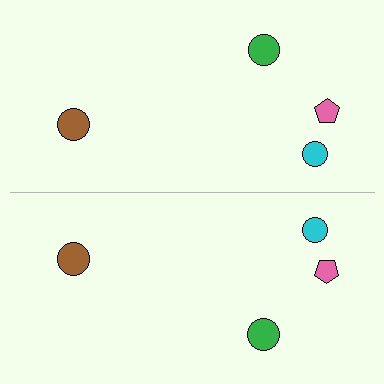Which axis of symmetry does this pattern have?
The pattern has a horizontal axis of symmetry running through the center of the image.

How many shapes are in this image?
There are 8 shapes in this image.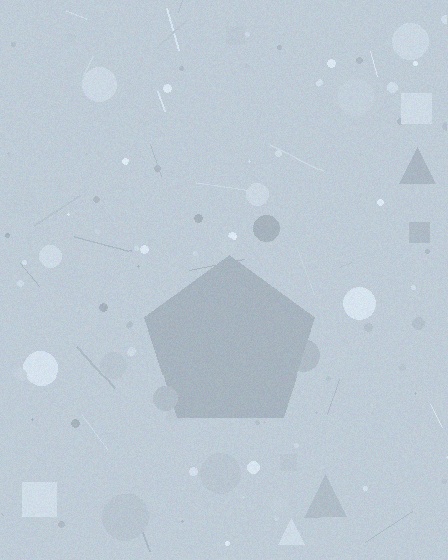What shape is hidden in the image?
A pentagon is hidden in the image.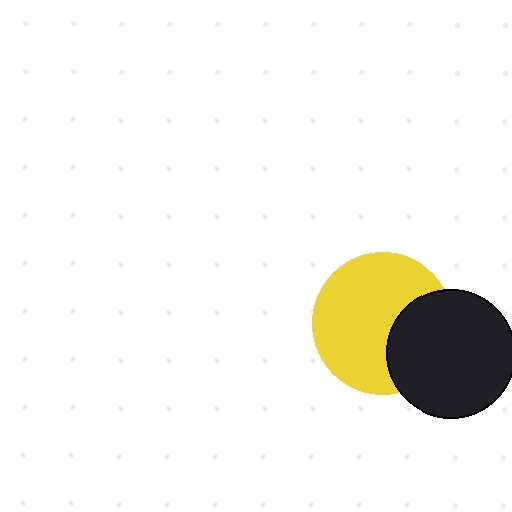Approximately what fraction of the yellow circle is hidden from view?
Roughly 31% of the yellow circle is hidden behind the black circle.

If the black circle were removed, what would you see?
You would see the complete yellow circle.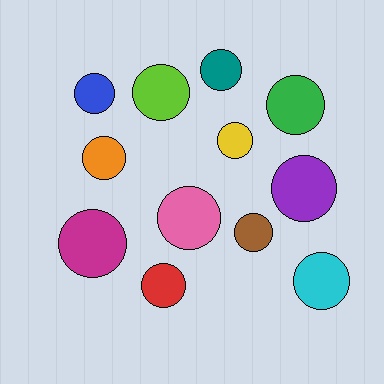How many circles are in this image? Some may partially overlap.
There are 12 circles.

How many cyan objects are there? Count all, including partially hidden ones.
There is 1 cyan object.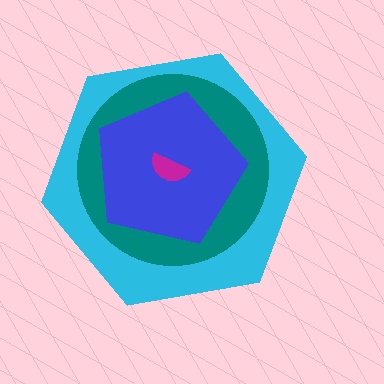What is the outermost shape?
The cyan hexagon.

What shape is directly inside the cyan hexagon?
The teal circle.